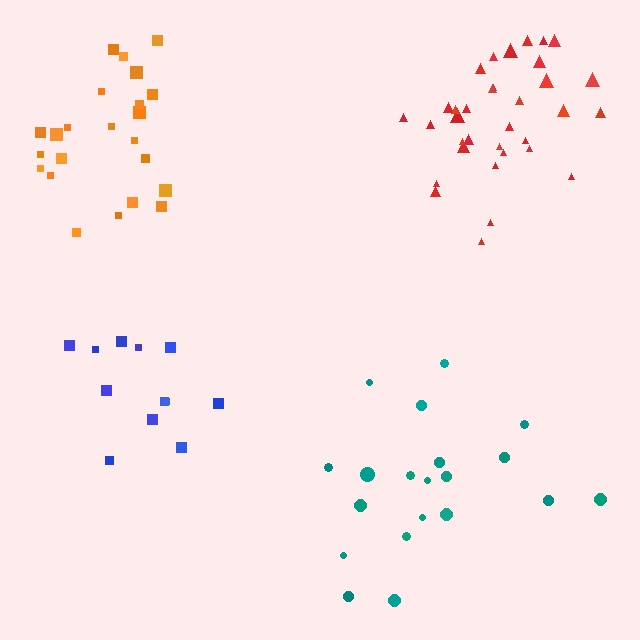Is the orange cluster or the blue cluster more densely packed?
Orange.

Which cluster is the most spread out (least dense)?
Teal.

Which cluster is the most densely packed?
Red.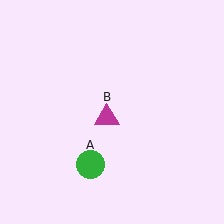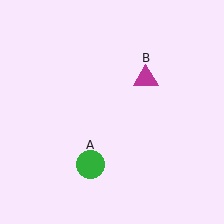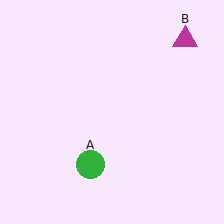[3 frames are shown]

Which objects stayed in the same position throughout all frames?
Green circle (object A) remained stationary.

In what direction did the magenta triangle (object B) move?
The magenta triangle (object B) moved up and to the right.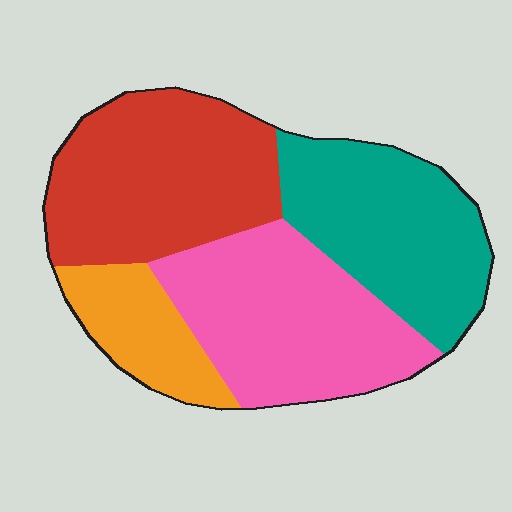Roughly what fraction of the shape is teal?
Teal takes up between a quarter and a half of the shape.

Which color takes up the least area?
Orange, at roughly 15%.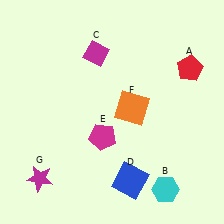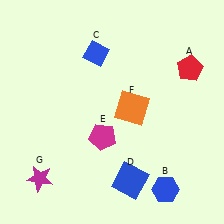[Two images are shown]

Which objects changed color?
B changed from cyan to blue. C changed from magenta to blue.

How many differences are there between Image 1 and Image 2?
There are 2 differences between the two images.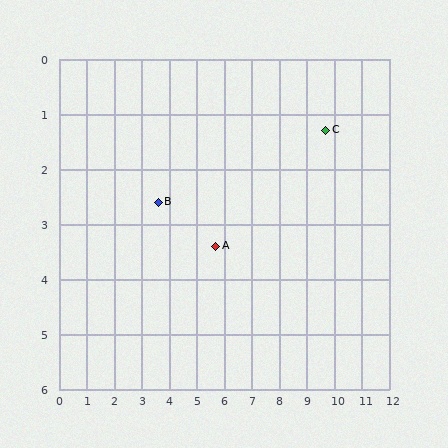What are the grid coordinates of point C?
Point C is at approximately (9.7, 1.3).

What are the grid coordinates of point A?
Point A is at approximately (5.7, 3.4).